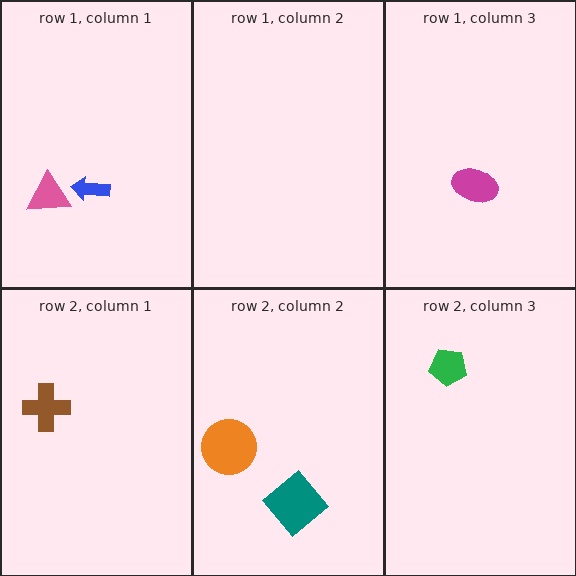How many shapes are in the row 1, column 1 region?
2.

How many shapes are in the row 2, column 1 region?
1.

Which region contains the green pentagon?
The row 2, column 3 region.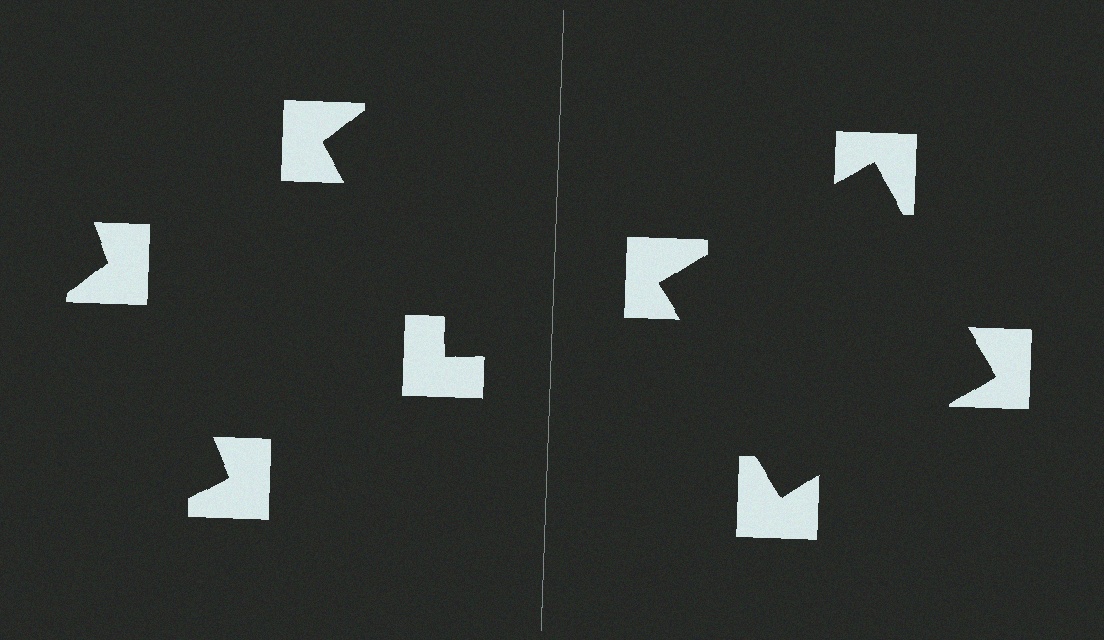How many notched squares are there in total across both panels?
8 — 4 on each side.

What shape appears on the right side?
An illusory square.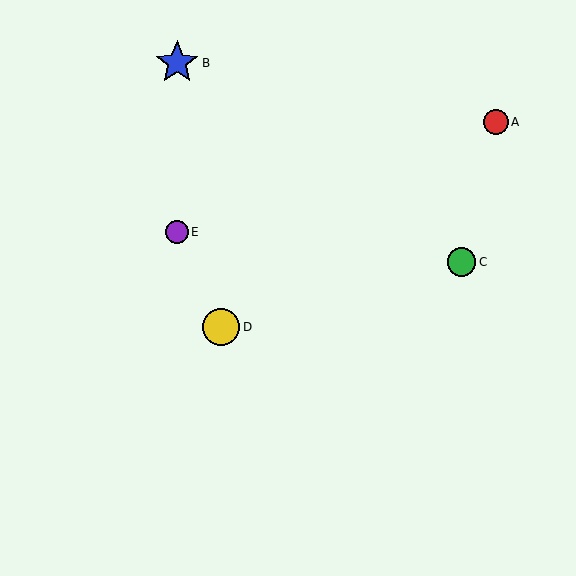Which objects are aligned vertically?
Objects B, E are aligned vertically.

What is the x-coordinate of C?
Object C is at x≈462.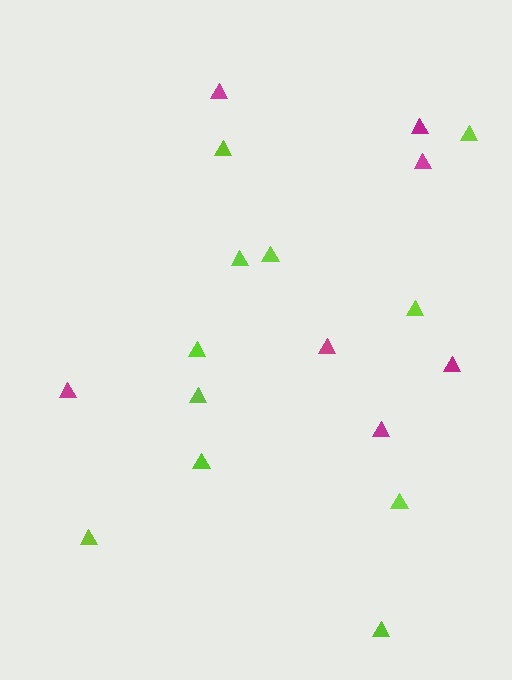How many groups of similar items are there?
There are 2 groups: one group of lime triangles (11) and one group of magenta triangles (7).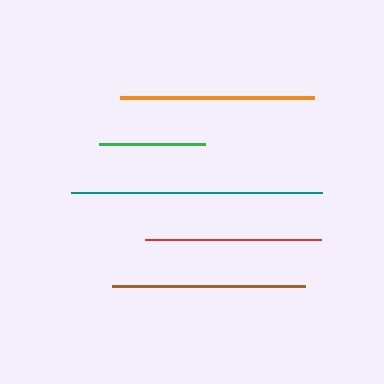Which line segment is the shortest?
The green line is the shortest at approximately 106 pixels.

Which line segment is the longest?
The teal line is the longest at approximately 250 pixels.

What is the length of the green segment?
The green segment is approximately 106 pixels long.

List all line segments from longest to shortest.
From longest to shortest: teal, orange, brown, red, green.